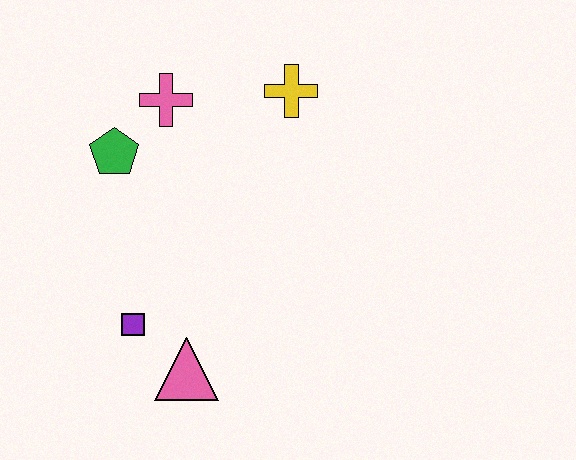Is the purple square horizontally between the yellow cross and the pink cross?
No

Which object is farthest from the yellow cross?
The pink triangle is farthest from the yellow cross.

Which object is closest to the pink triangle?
The purple square is closest to the pink triangle.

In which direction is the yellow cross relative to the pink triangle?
The yellow cross is above the pink triangle.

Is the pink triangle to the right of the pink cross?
Yes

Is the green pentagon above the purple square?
Yes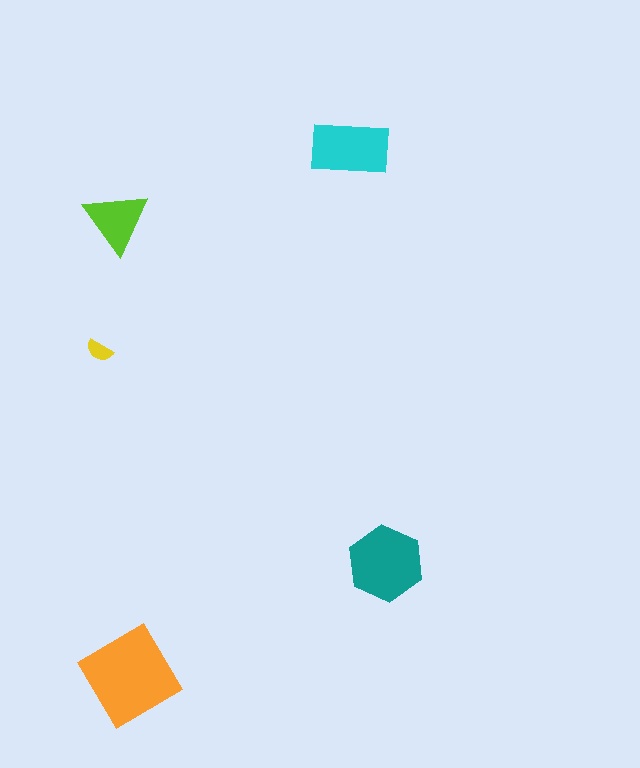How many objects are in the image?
There are 5 objects in the image.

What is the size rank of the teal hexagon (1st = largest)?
2nd.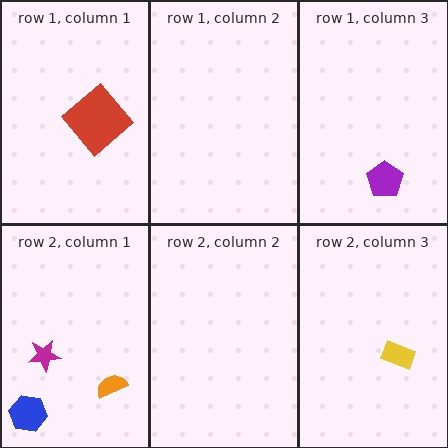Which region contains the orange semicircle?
The row 2, column 1 region.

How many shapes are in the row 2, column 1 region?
3.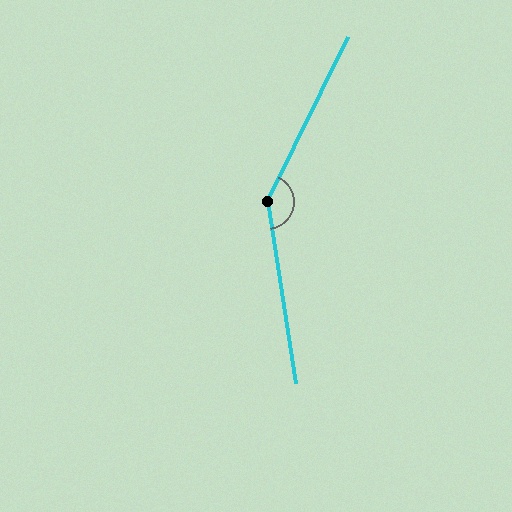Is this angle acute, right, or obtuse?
It is obtuse.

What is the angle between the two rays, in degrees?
Approximately 145 degrees.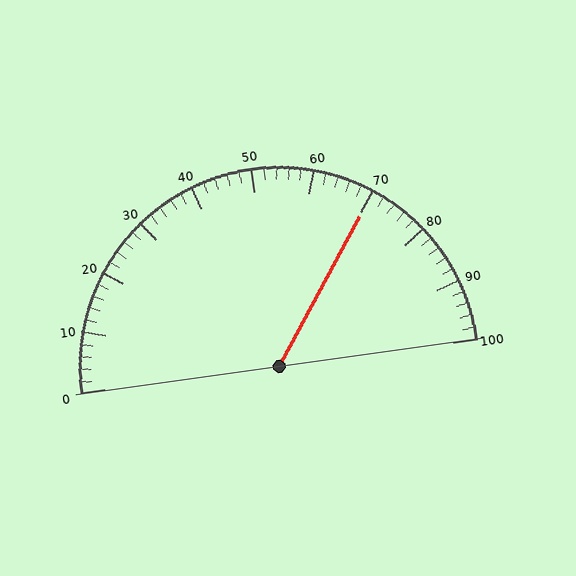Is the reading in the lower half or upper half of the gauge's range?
The reading is in the upper half of the range (0 to 100).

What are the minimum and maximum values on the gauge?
The gauge ranges from 0 to 100.